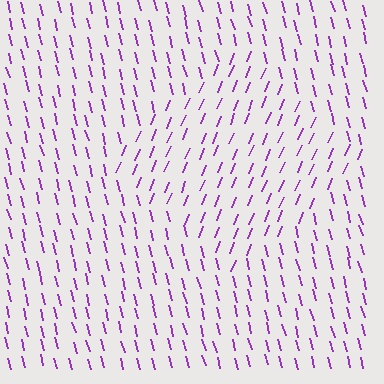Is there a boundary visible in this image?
Yes, there is a texture boundary formed by a change in line orientation.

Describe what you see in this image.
The image is filled with small purple line segments. A diamond region in the image has lines oriented differently from the surrounding lines, creating a visible texture boundary.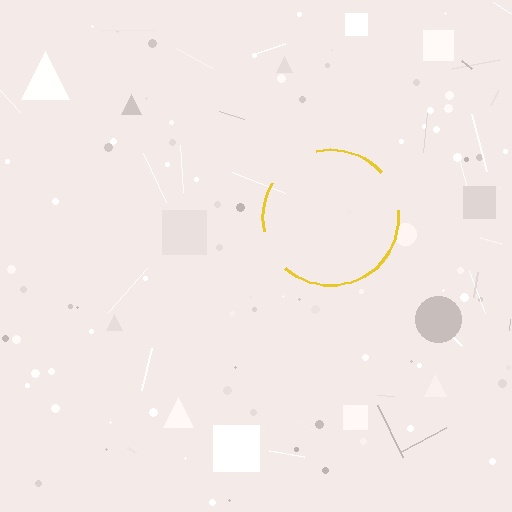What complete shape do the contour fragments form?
The contour fragments form a circle.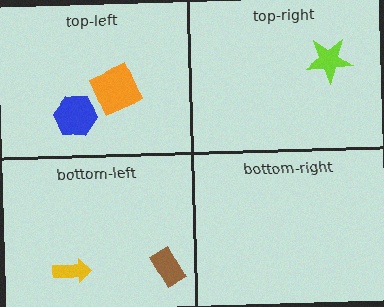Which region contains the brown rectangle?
The bottom-left region.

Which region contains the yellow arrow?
The bottom-left region.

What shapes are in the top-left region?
The blue hexagon, the orange square.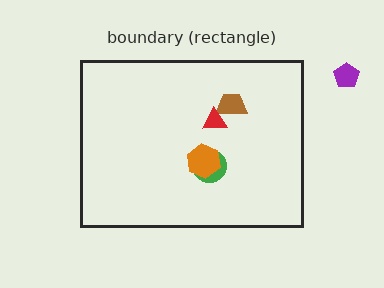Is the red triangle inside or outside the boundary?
Inside.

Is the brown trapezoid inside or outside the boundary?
Inside.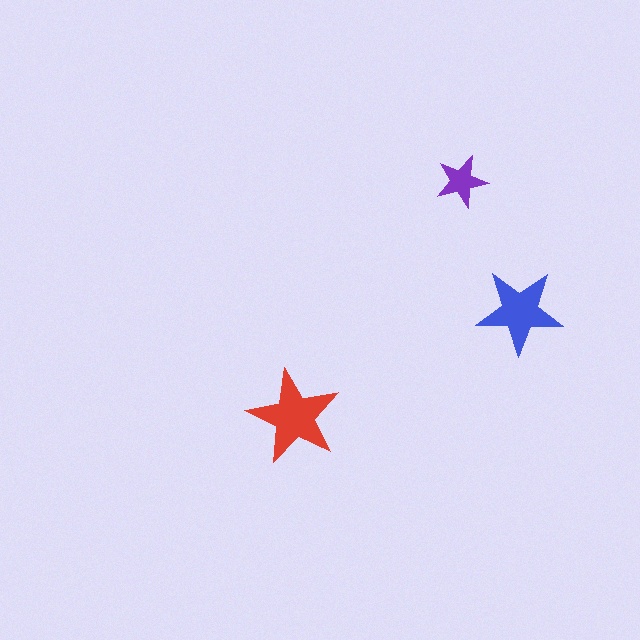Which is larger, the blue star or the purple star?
The blue one.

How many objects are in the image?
There are 3 objects in the image.